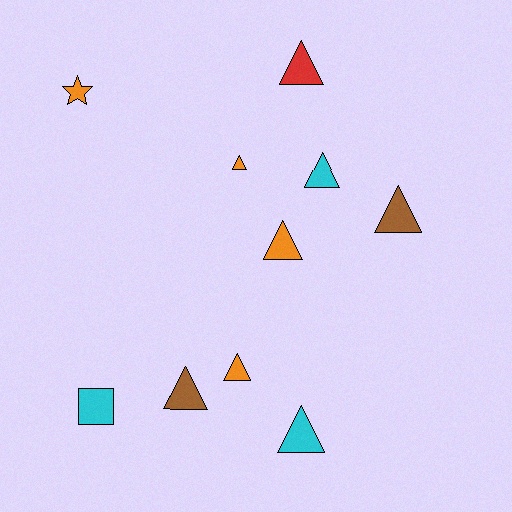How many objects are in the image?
There are 10 objects.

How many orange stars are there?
There is 1 orange star.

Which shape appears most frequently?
Triangle, with 8 objects.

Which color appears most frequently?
Orange, with 4 objects.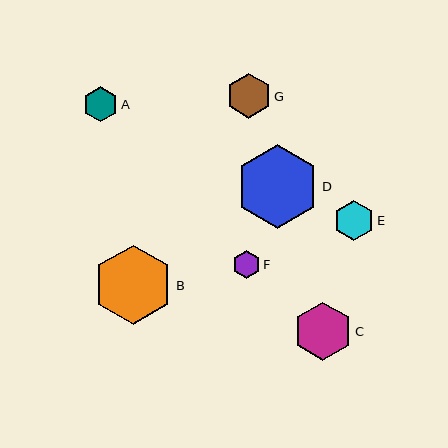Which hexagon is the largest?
Hexagon D is the largest with a size of approximately 84 pixels.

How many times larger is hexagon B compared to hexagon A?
Hexagon B is approximately 2.2 times the size of hexagon A.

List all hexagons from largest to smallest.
From largest to smallest: D, B, C, G, E, A, F.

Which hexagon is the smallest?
Hexagon F is the smallest with a size of approximately 28 pixels.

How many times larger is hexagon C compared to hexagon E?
Hexagon C is approximately 1.5 times the size of hexagon E.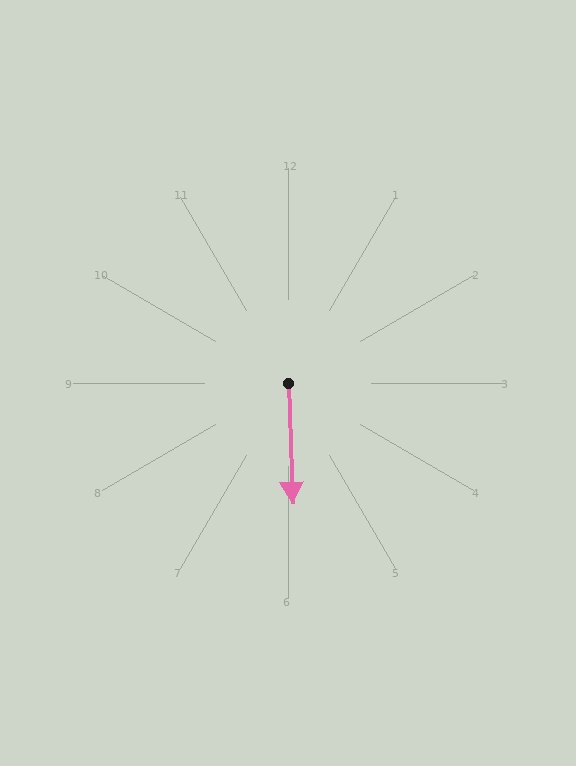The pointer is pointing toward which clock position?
Roughly 6 o'clock.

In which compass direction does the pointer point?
South.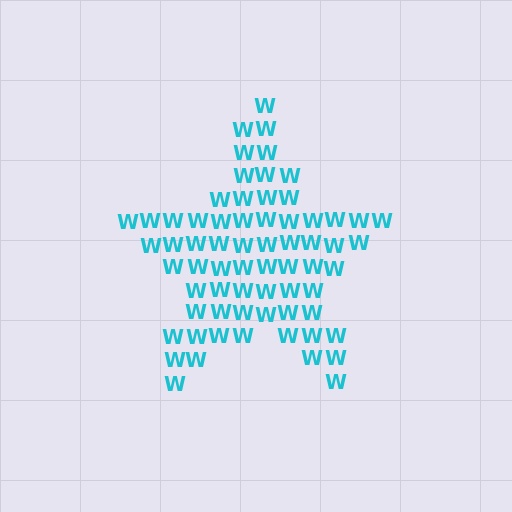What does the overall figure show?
The overall figure shows a star.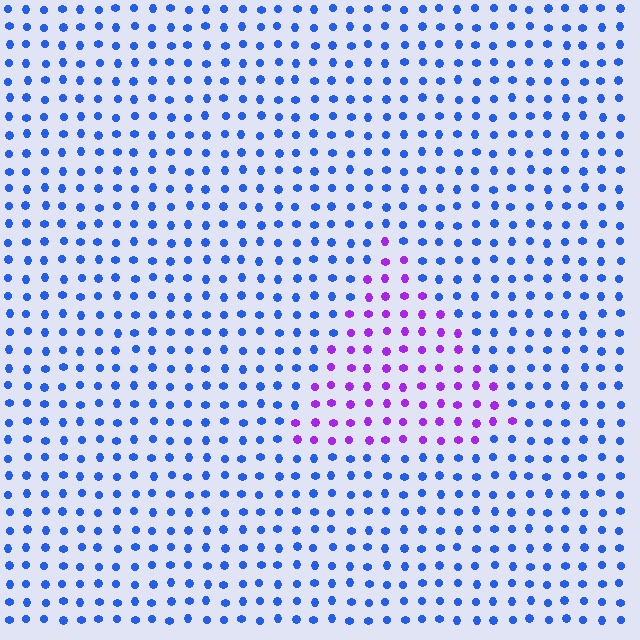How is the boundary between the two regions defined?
The boundary is defined purely by a slight shift in hue (about 57 degrees). Spacing, size, and orientation are identical on both sides.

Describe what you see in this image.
The image is filled with small blue elements in a uniform arrangement. A triangle-shaped region is visible where the elements are tinted to a slightly different hue, forming a subtle color boundary.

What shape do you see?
I see a triangle.